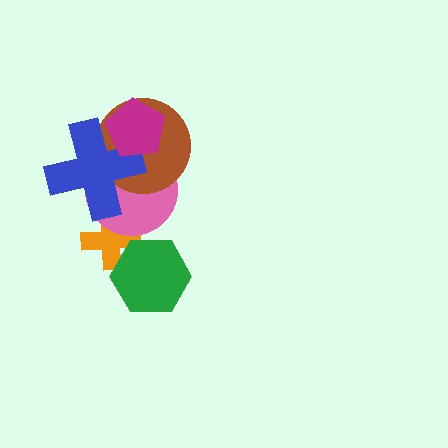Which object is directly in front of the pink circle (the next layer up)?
The brown circle is directly in front of the pink circle.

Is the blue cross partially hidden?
Yes, it is partially covered by another shape.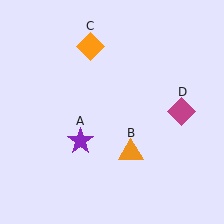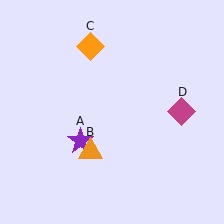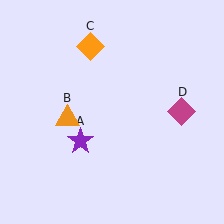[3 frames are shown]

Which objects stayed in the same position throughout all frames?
Purple star (object A) and orange diamond (object C) and magenta diamond (object D) remained stationary.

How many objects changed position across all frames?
1 object changed position: orange triangle (object B).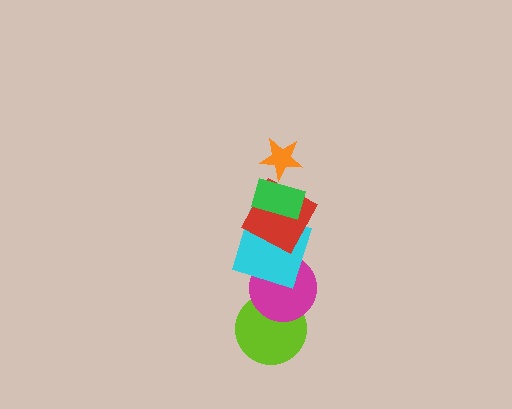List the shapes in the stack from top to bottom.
From top to bottom: the orange star, the green rectangle, the red square, the cyan square, the magenta circle, the lime circle.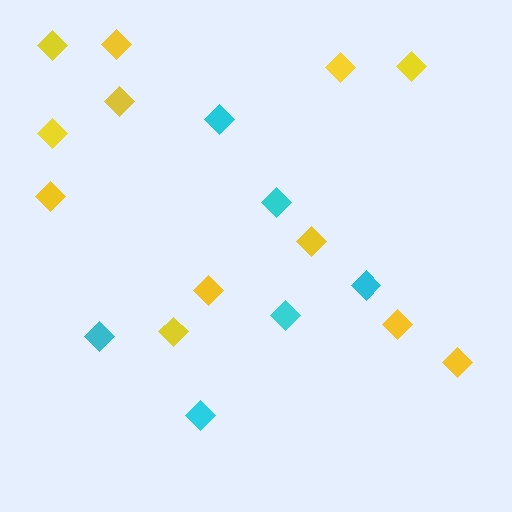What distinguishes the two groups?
There are 2 groups: one group of yellow diamonds (12) and one group of cyan diamonds (6).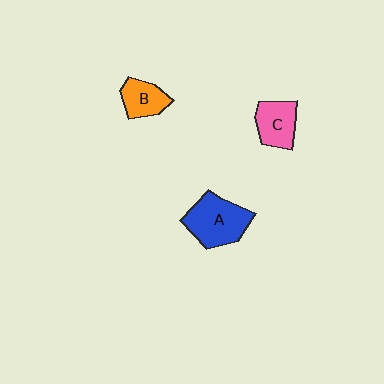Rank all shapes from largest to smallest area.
From largest to smallest: A (blue), C (pink), B (orange).